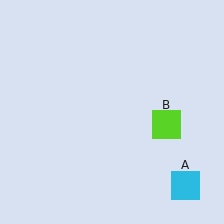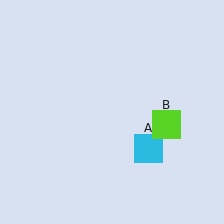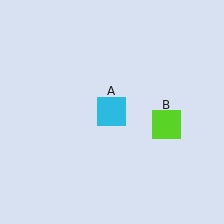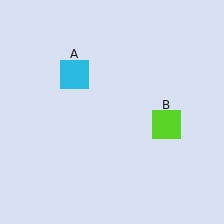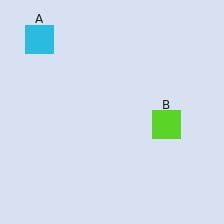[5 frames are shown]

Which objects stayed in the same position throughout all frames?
Lime square (object B) remained stationary.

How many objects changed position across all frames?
1 object changed position: cyan square (object A).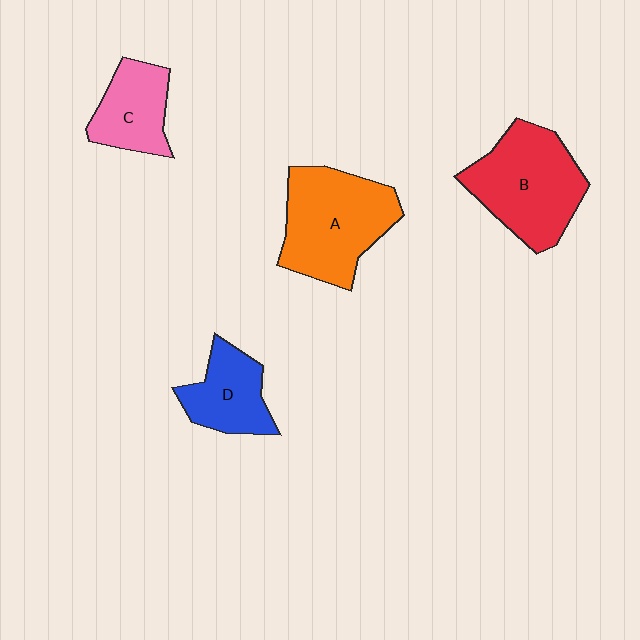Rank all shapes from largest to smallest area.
From largest to smallest: A (orange), B (red), D (blue), C (pink).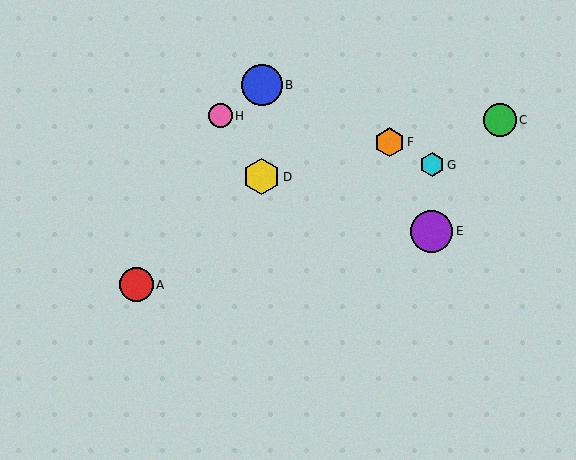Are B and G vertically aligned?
No, B is at x≈262 and G is at x≈432.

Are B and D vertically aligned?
Yes, both are at x≈262.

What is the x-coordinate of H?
Object H is at x≈220.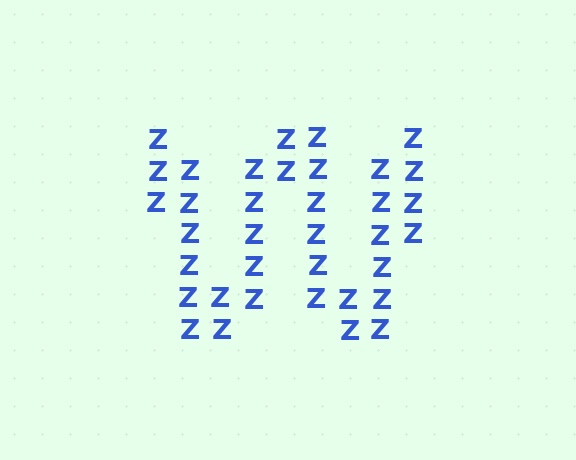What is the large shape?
The large shape is the letter W.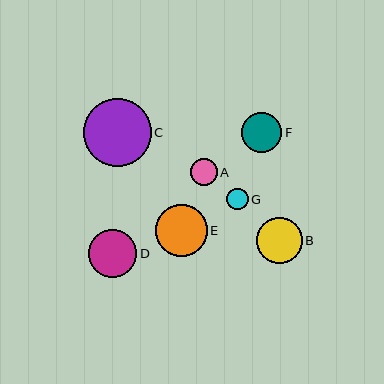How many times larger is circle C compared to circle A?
Circle C is approximately 2.5 times the size of circle A.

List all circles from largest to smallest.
From largest to smallest: C, E, D, B, F, A, G.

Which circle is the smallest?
Circle G is the smallest with a size of approximately 21 pixels.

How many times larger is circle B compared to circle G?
Circle B is approximately 2.1 times the size of circle G.